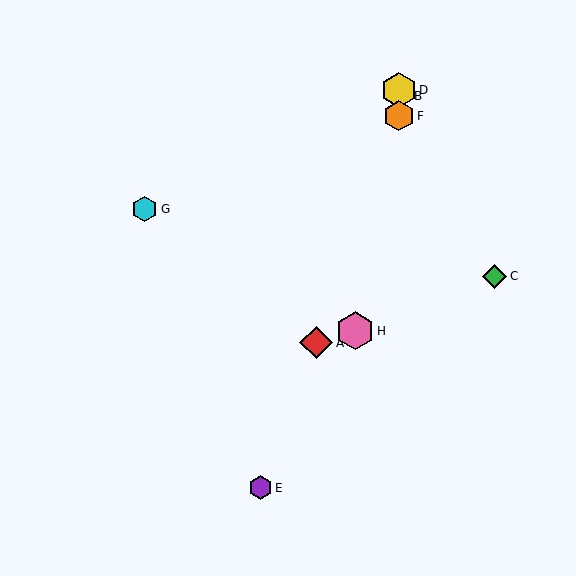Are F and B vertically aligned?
Yes, both are at x≈399.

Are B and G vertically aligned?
No, B is at x≈399 and G is at x≈145.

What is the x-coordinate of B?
Object B is at x≈399.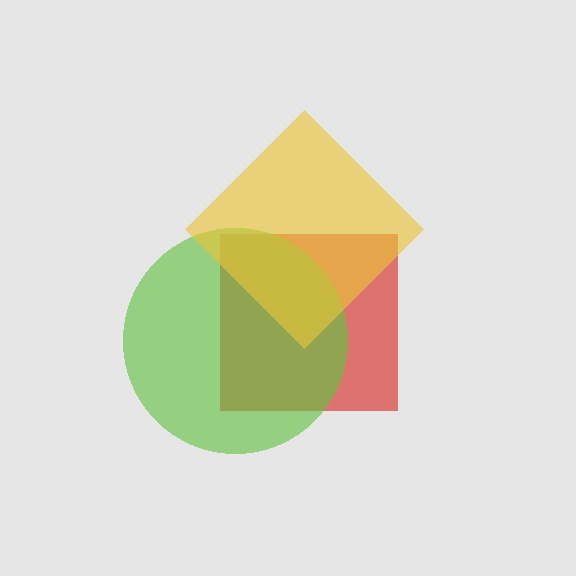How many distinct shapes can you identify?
There are 3 distinct shapes: a red square, a lime circle, a yellow diamond.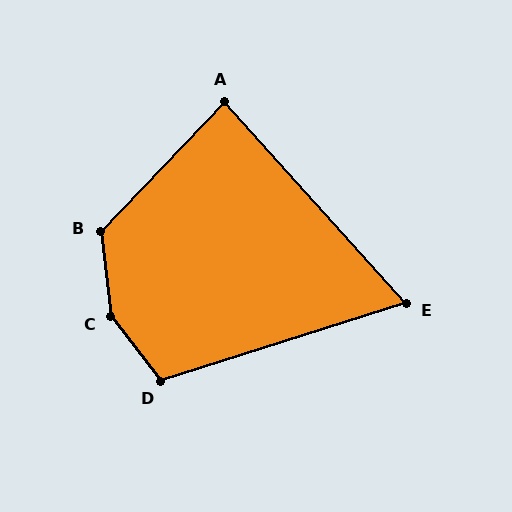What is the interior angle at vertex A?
Approximately 86 degrees (approximately right).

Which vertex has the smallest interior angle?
E, at approximately 66 degrees.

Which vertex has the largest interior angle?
C, at approximately 149 degrees.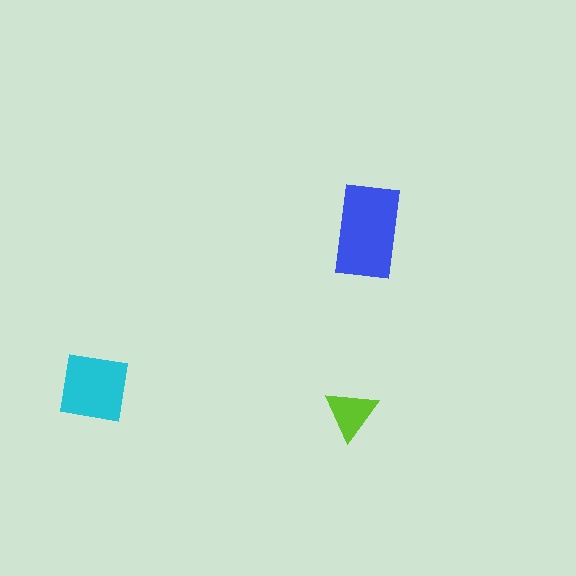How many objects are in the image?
There are 3 objects in the image.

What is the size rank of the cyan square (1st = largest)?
2nd.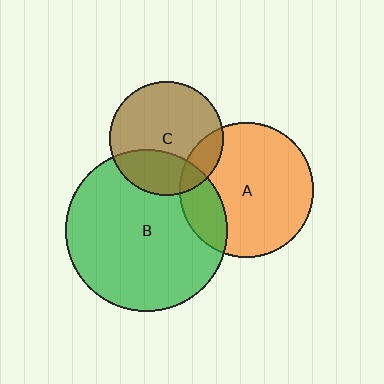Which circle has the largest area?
Circle B (green).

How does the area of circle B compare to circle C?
Approximately 2.0 times.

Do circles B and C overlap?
Yes.